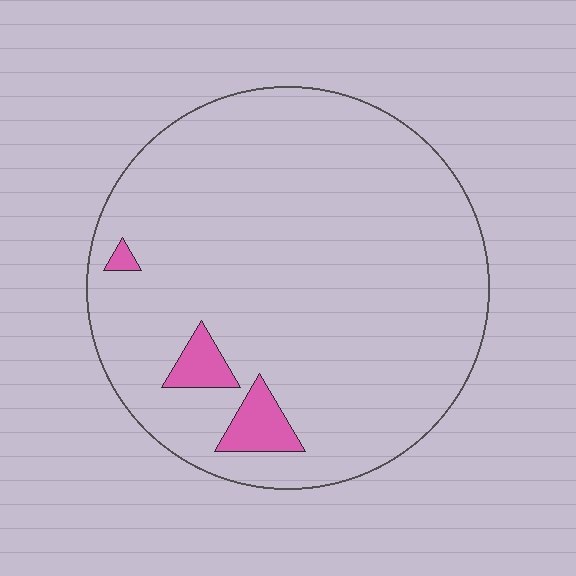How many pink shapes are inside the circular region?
3.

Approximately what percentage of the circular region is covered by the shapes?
Approximately 5%.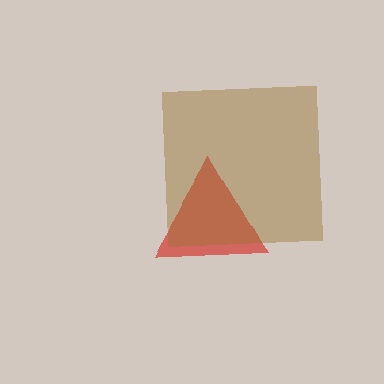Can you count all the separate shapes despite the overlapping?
Yes, there are 2 separate shapes.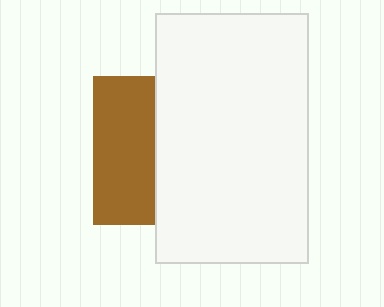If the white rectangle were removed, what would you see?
You would see the complete brown square.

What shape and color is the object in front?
The object in front is a white rectangle.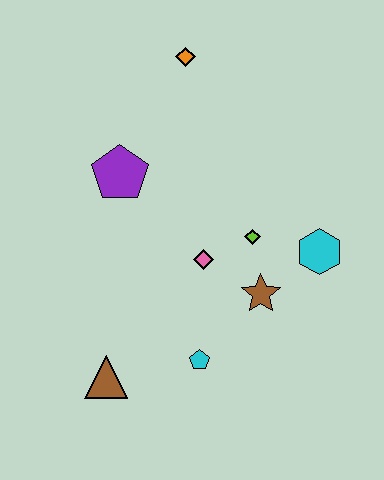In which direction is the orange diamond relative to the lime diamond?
The orange diamond is above the lime diamond.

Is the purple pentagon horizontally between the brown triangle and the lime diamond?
Yes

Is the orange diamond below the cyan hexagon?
No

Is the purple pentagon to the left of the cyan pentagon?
Yes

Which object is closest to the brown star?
The lime diamond is closest to the brown star.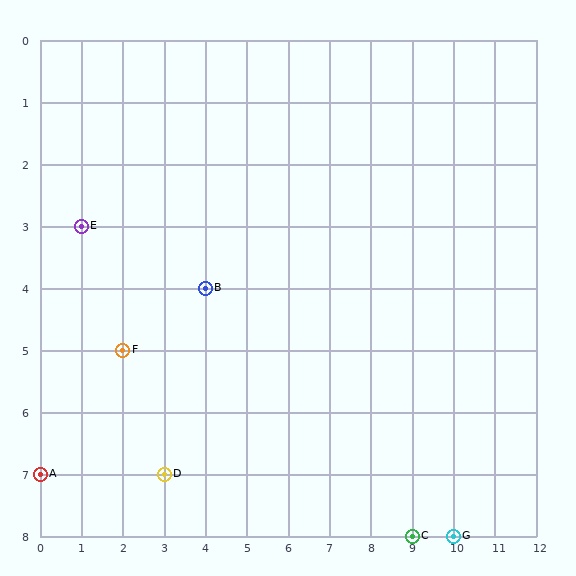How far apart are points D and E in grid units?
Points D and E are 2 columns and 4 rows apart (about 4.5 grid units diagonally).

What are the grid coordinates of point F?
Point F is at grid coordinates (2, 5).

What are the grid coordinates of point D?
Point D is at grid coordinates (3, 7).